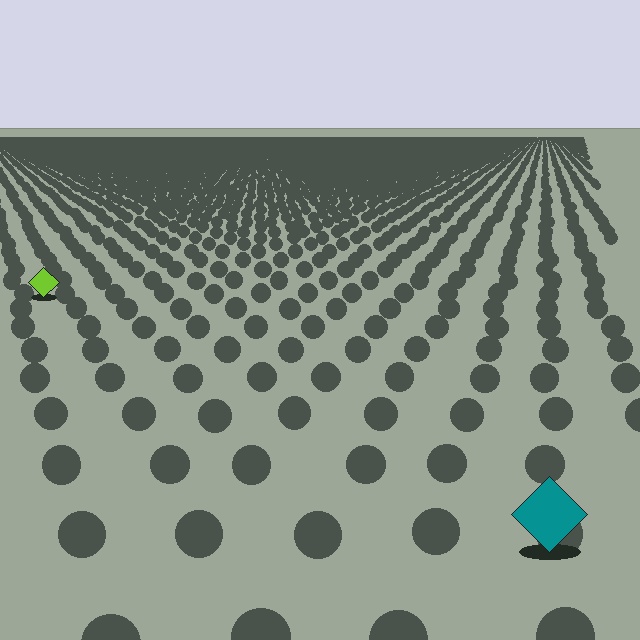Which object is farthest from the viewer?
The lime diamond is farthest from the viewer. It appears smaller and the ground texture around it is denser.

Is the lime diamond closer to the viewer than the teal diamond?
No. The teal diamond is closer — you can tell from the texture gradient: the ground texture is coarser near it.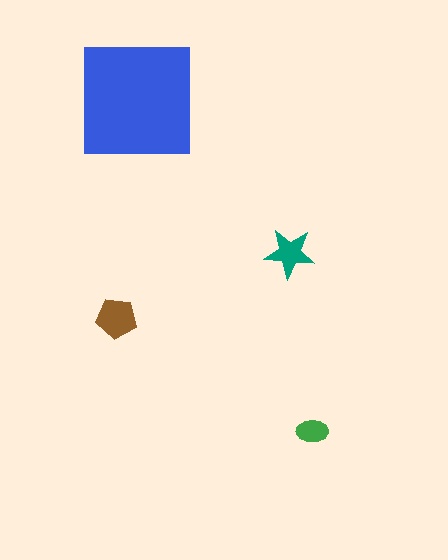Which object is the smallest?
The green ellipse.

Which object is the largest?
The blue square.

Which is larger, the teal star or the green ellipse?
The teal star.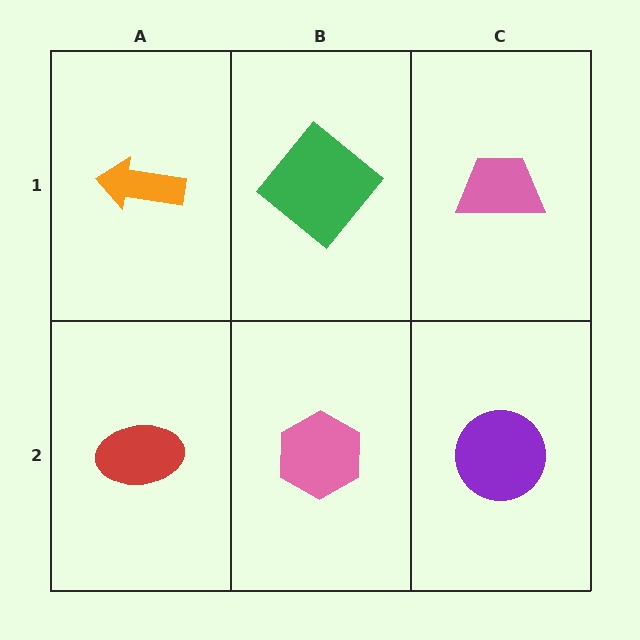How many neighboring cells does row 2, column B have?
3.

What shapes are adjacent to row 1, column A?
A red ellipse (row 2, column A), a green diamond (row 1, column B).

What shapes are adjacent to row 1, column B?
A pink hexagon (row 2, column B), an orange arrow (row 1, column A), a pink trapezoid (row 1, column C).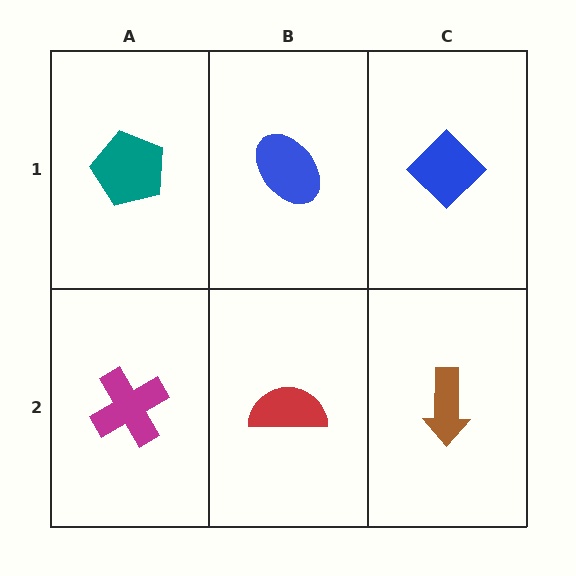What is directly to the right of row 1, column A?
A blue ellipse.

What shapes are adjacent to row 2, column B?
A blue ellipse (row 1, column B), a magenta cross (row 2, column A), a brown arrow (row 2, column C).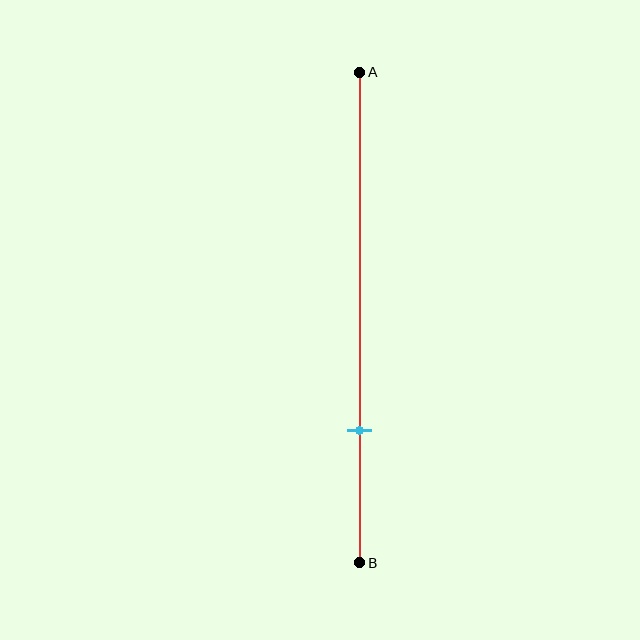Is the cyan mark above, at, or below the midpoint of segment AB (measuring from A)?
The cyan mark is below the midpoint of segment AB.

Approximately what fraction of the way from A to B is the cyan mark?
The cyan mark is approximately 75% of the way from A to B.